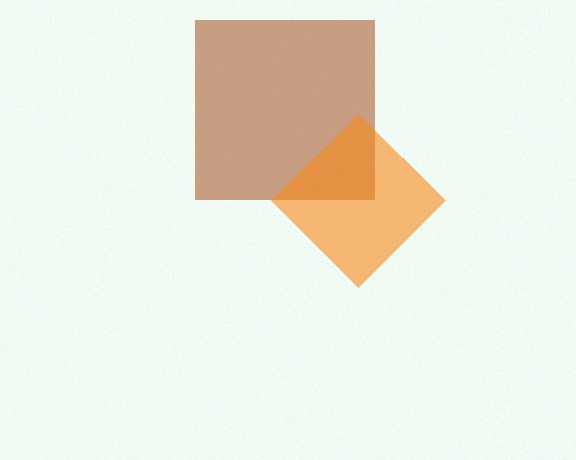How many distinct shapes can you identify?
There are 2 distinct shapes: a brown square, an orange diamond.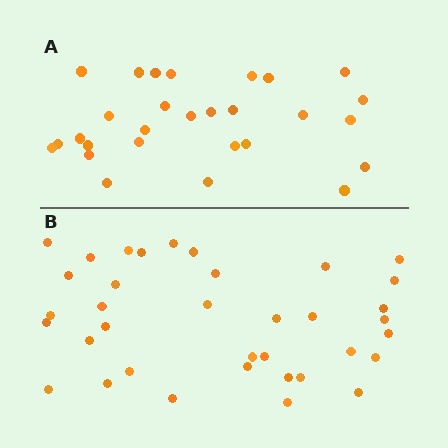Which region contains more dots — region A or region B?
Region B (the bottom region) has more dots.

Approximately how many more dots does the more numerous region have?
Region B has roughly 8 or so more dots than region A.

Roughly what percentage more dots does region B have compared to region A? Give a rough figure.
About 30% more.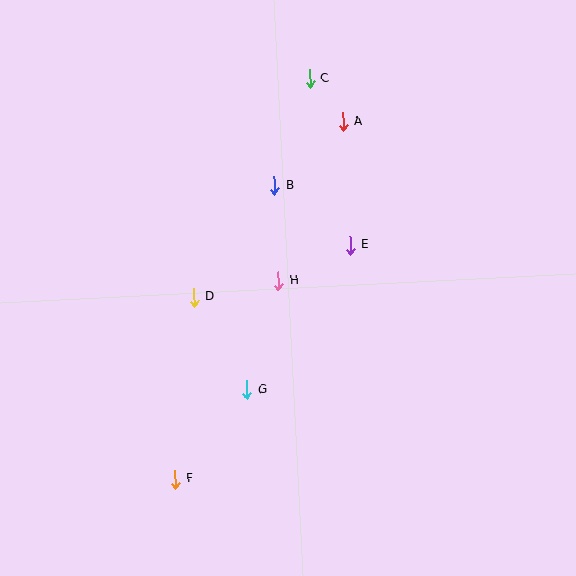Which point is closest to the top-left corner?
Point C is closest to the top-left corner.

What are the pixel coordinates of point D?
Point D is at (194, 297).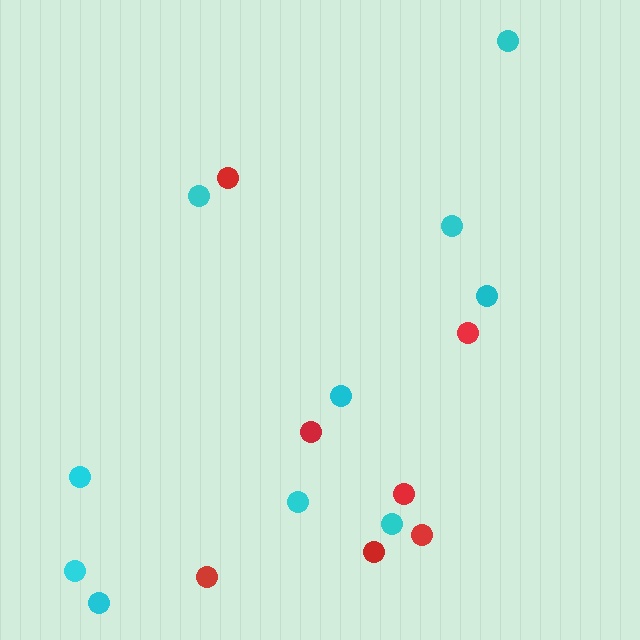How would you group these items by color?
There are 2 groups: one group of cyan circles (10) and one group of red circles (7).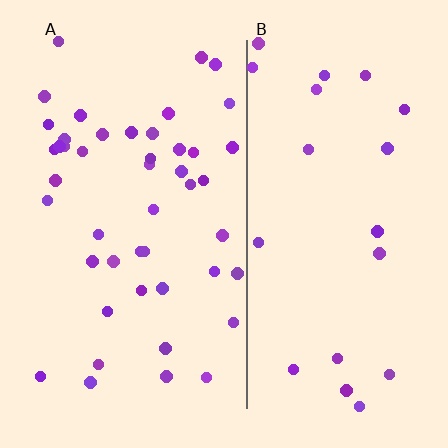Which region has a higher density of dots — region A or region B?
A (the left).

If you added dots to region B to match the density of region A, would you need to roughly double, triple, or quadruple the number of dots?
Approximately double.